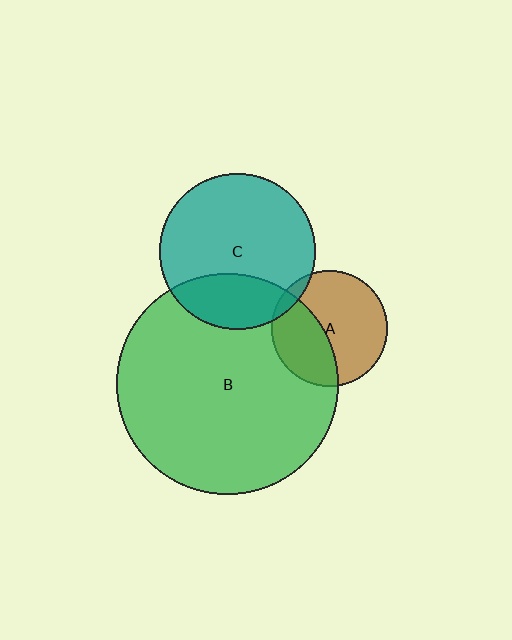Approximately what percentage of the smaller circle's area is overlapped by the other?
Approximately 40%.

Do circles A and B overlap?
Yes.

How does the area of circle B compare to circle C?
Approximately 2.0 times.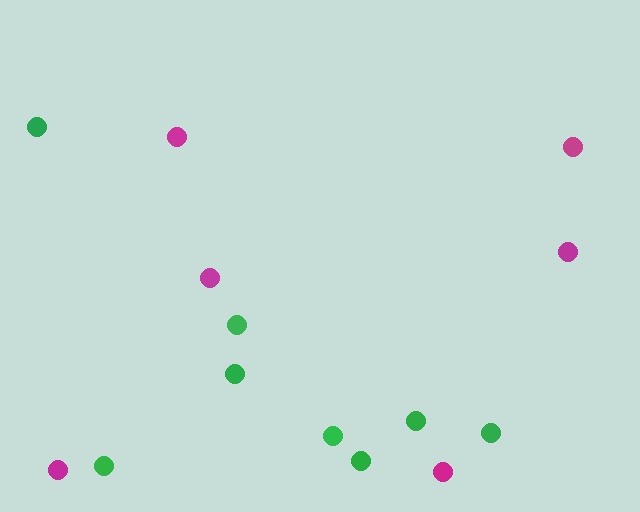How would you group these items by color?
There are 2 groups: one group of green circles (8) and one group of magenta circles (6).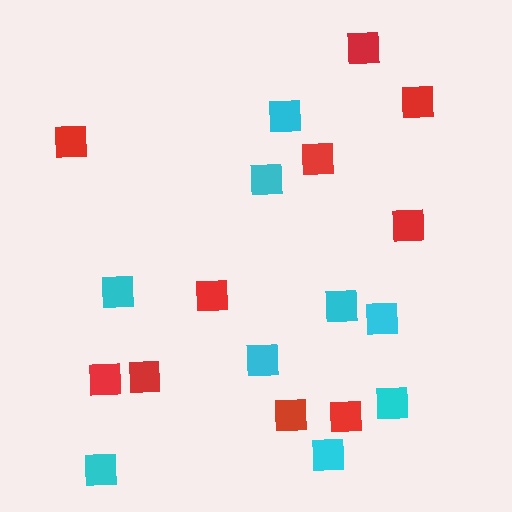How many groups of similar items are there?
There are 2 groups: one group of cyan squares (9) and one group of red squares (10).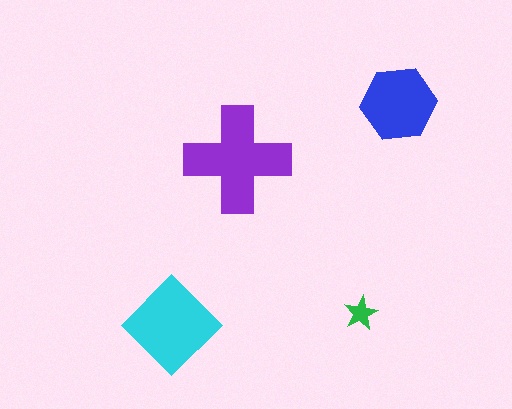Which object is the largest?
The purple cross.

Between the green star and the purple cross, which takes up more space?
The purple cross.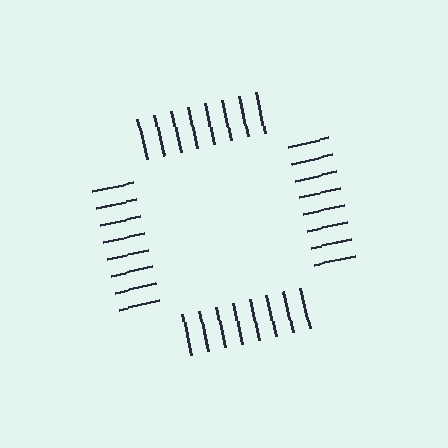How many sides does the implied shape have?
4 sides — the line-ends trace a square.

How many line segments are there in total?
32 — 8 along each of the 4 edges.